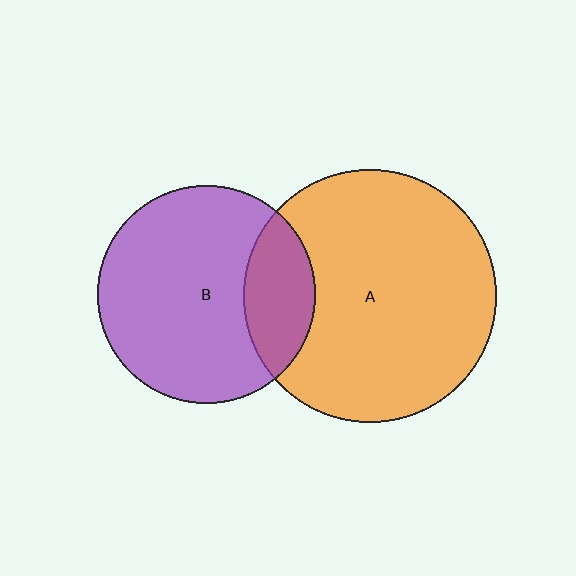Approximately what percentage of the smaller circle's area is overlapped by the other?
Approximately 20%.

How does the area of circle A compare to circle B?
Approximately 1.3 times.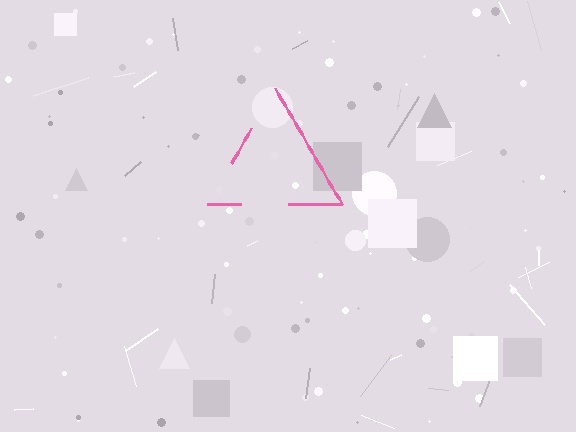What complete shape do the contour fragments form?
The contour fragments form a triangle.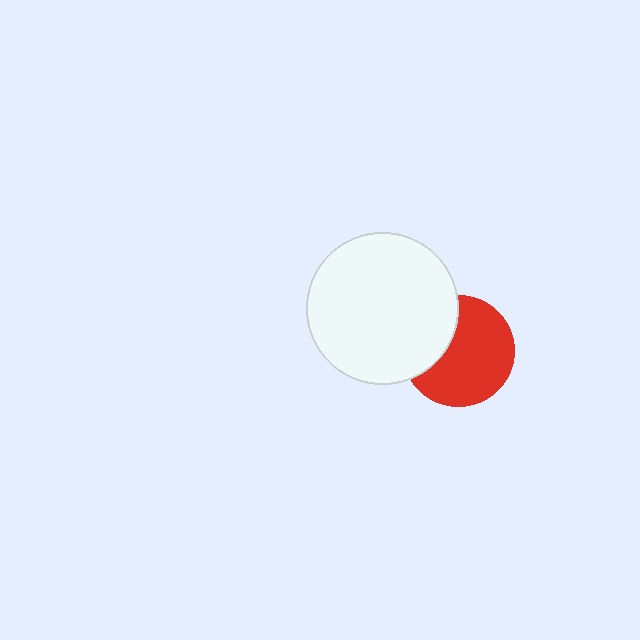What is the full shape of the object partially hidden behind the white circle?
The partially hidden object is a red circle.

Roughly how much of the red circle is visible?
Most of it is visible (roughly 69%).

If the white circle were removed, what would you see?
You would see the complete red circle.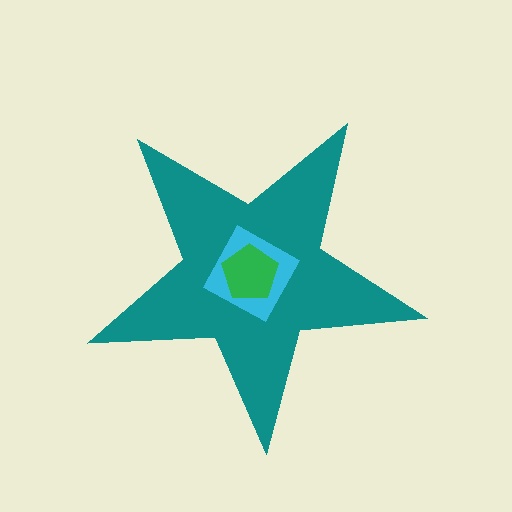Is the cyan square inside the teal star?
Yes.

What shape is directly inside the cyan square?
The green pentagon.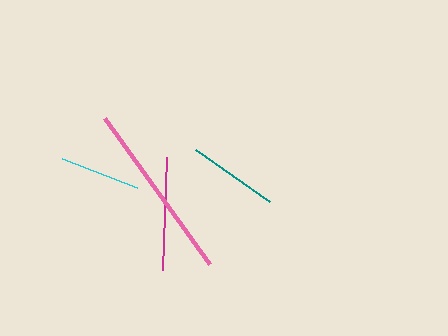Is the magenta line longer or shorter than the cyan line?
The magenta line is longer than the cyan line.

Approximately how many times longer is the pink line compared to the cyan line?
The pink line is approximately 2.3 times the length of the cyan line.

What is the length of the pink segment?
The pink segment is approximately 181 pixels long.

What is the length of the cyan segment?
The cyan segment is approximately 80 pixels long.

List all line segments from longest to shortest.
From longest to shortest: pink, magenta, teal, cyan.